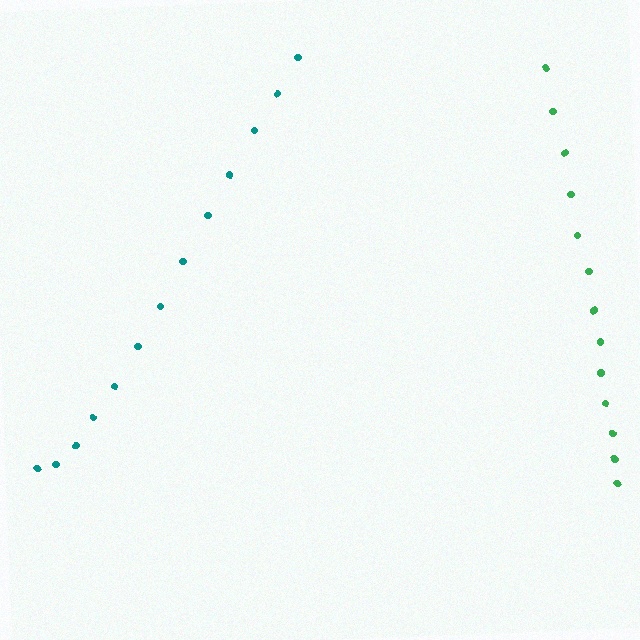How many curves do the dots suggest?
There are 2 distinct paths.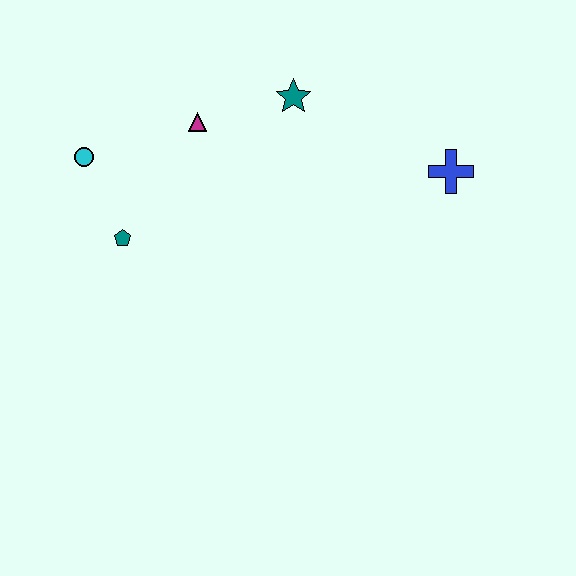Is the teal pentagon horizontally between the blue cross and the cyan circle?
Yes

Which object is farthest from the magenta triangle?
The blue cross is farthest from the magenta triangle.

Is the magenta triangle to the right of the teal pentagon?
Yes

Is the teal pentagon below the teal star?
Yes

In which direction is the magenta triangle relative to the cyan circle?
The magenta triangle is to the right of the cyan circle.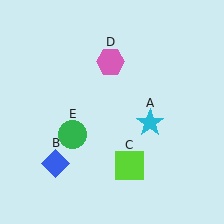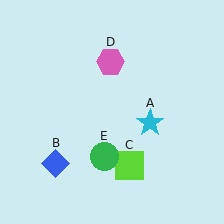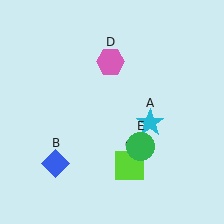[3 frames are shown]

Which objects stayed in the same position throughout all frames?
Cyan star (object A) and blue diamond (object B) and lime square (object C) and pink hexagon (object D) remained stationary.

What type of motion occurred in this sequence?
The green circle (object E) rotated counterclockwise around the center of the scene.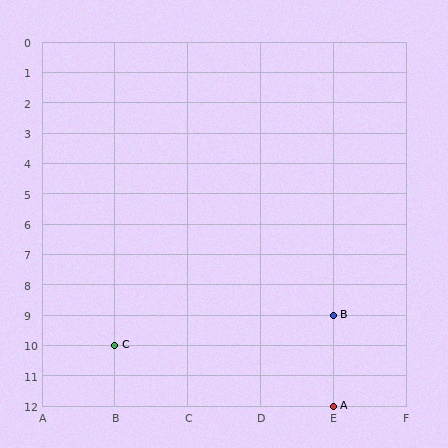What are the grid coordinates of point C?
Point C is at grid coordinates (B, 10).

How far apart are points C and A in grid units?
Points C and A are 3 columns and 2 rows apart (about 3.6 grid units diagonally).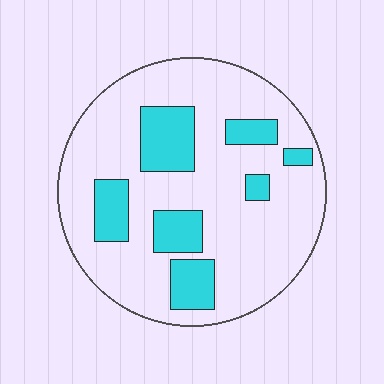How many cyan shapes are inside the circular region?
7.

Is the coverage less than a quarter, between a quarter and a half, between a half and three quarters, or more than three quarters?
Less than a quarter.